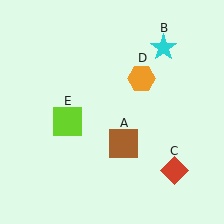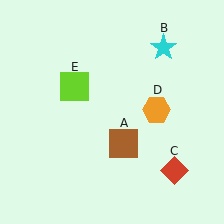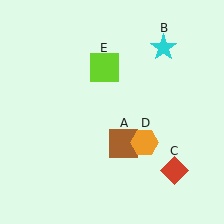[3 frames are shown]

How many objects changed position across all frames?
2 objects changed position: orange hexagon (object D), lime square (object E).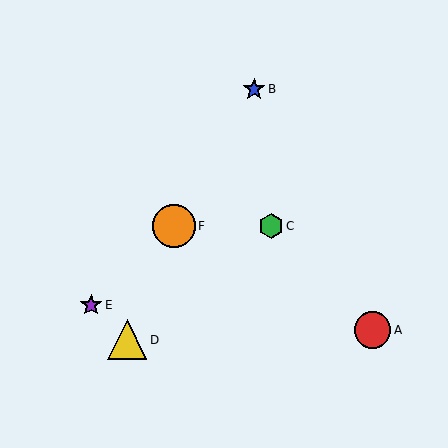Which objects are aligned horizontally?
Objects C, F are aligned horizontally.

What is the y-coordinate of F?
Object F is at y≈226.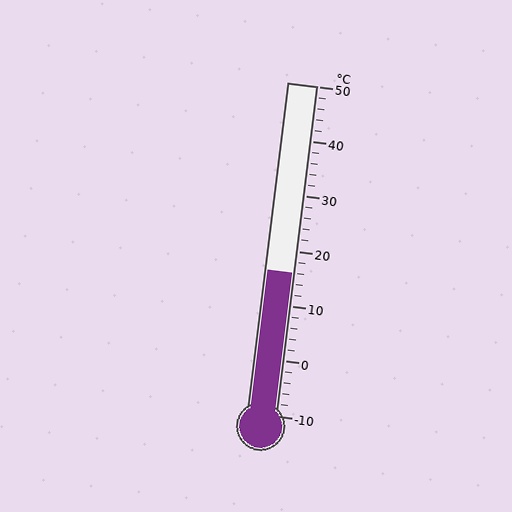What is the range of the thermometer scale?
The thermometer scale ranges from -10°C to 50°C.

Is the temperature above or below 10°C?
The temperature is above 10°C.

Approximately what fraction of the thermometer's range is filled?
The thermometer is filled to approximately 45% of its range.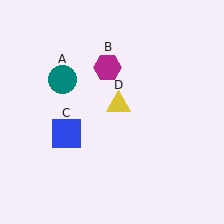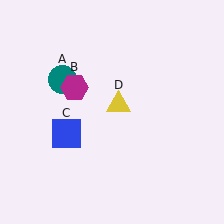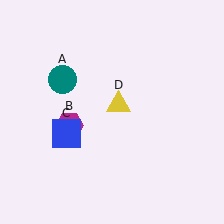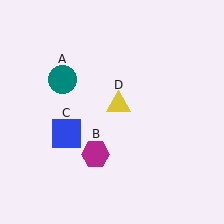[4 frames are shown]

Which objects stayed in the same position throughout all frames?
Teal circle (object A) and blue square (object C) and yellow triangle (object D) remained stationary.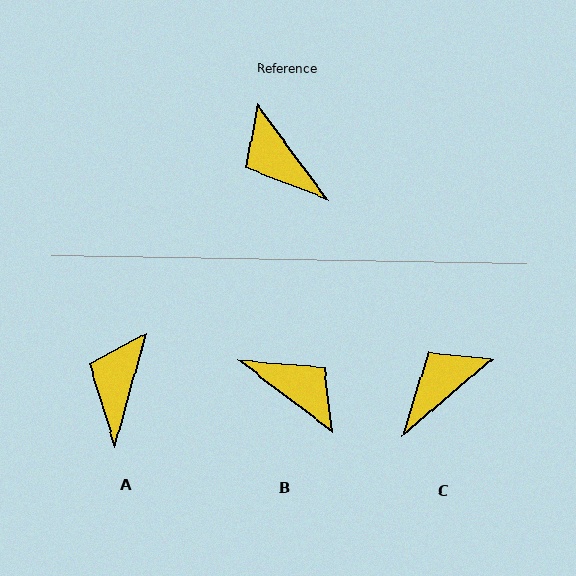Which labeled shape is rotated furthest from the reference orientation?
B, about 164 degrees away.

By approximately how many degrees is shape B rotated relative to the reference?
Approximately 164 degrees clockwise.